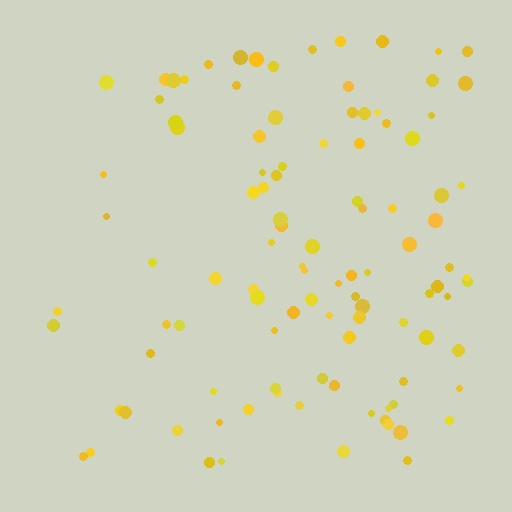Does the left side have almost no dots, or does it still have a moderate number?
Still a moderate number, just noticeably fewer than the right.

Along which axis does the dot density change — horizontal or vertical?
Horizontal.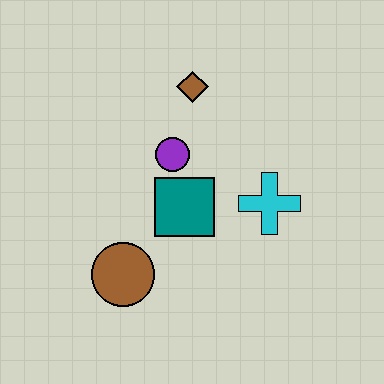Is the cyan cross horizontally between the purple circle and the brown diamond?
No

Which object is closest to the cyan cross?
The teal square is closest to the cyan cross.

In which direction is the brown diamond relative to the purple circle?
The brown diamond is above the purple circle.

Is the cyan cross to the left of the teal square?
No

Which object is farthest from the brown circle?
The brown diamond is farthest from the brown circle.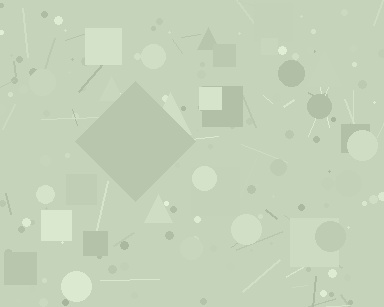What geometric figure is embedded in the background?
A diamond is embedded in the background.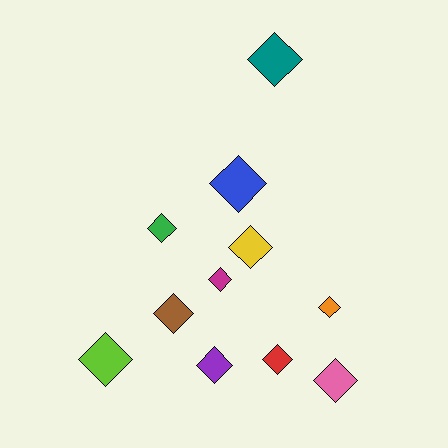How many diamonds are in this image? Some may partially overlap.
There are 11 diamonds.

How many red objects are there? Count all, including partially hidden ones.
There is 1 red object.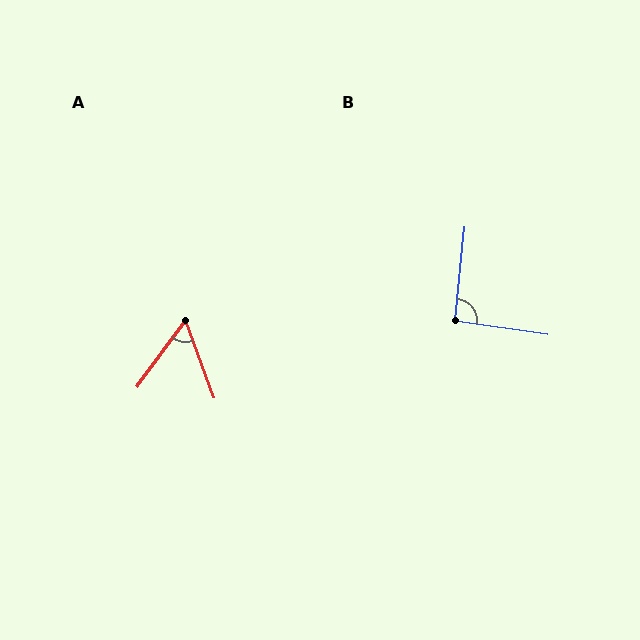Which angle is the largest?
B, at approximately 93 degrees.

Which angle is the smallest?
A, at approximately 56 degrees.